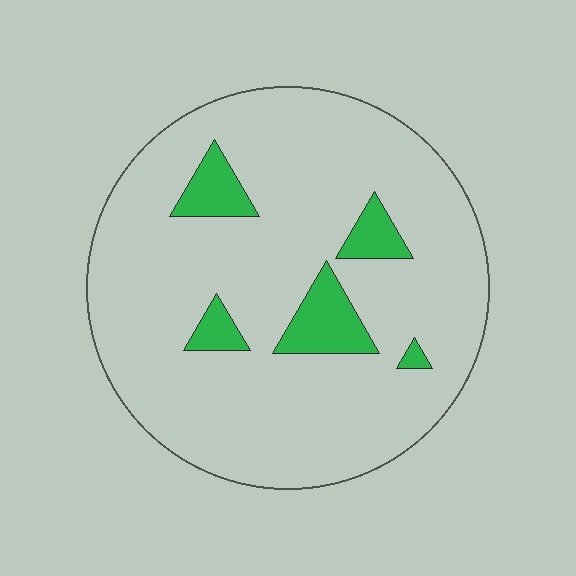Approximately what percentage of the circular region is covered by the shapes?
Approximately 10%.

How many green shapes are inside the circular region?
5.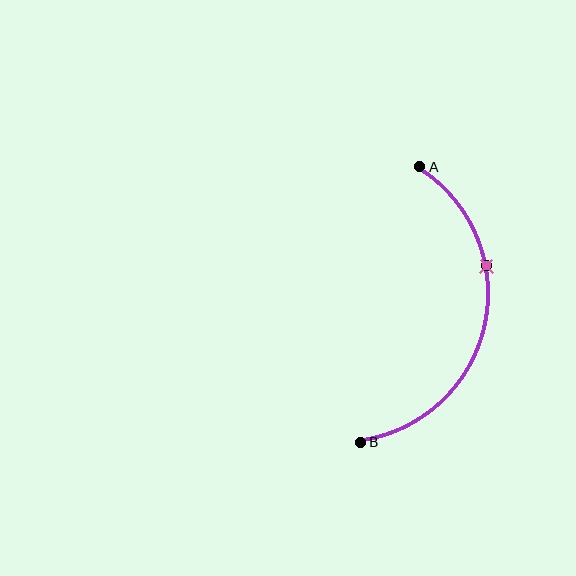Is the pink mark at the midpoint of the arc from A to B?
No. The pink mark lies on the arc but is closer to endpoint A. The arc midpoint would be at the point on the curve equidistant along the arc from both A and B.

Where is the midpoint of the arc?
The arc midpoint is the point on the curve farthest from the straight line joining A and B. It sits to the right of that line.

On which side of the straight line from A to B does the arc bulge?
The arc bulges to the right of the straight line connecting A and B.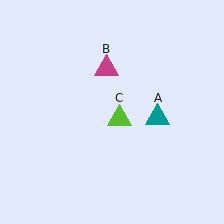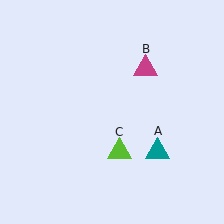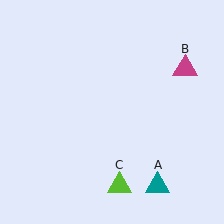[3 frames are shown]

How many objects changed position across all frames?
3 objects changed position: teal triangle (object A), magenta triangle (object B), lime triangle (object C).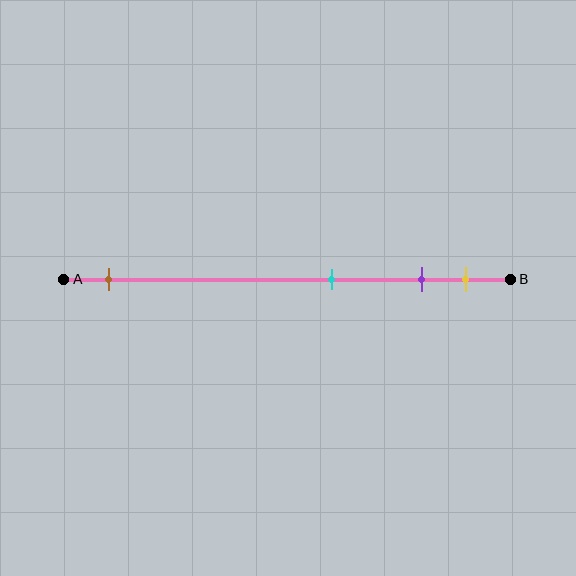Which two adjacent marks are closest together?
The purple and yellow marks are the closest adjacent pair.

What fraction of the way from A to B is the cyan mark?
The cyan mark is approximately 60% (0.6) of the way from A to B.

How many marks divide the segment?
There are 4 marks dividing the segment.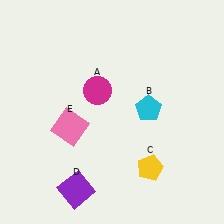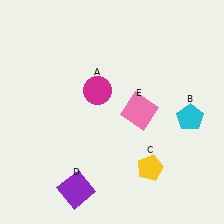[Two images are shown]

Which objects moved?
The objects that moved are: the cyan pentagon (B), the pink square (E).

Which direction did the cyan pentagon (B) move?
The cyan pentagon (B) moved right.